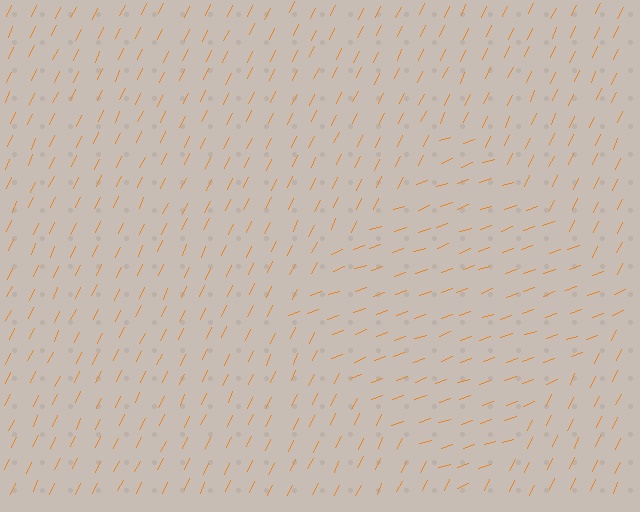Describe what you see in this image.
The image is filled with small orange line segments. A diamond region in the image has lines oriented differently from the surrounding lines, creating a visible texture boundary.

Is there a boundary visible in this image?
Yes, there is a texture boundary formed by a change in line orientation.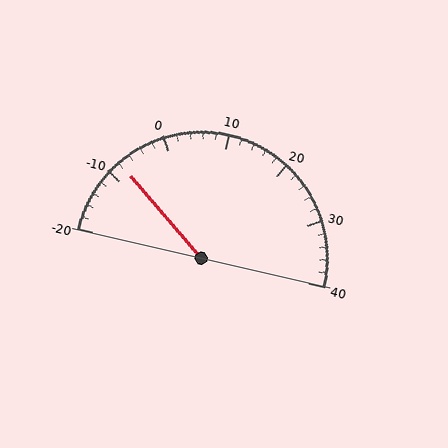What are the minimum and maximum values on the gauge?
The gauge ranges from -20 to 40.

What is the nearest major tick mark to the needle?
The nearest major tick mark is -10.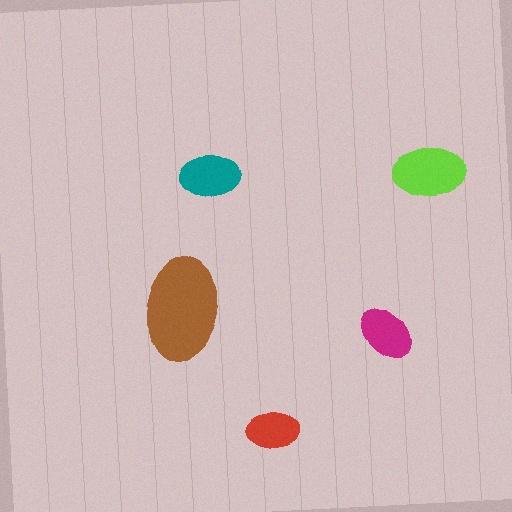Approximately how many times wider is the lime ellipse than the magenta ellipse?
About 1.5 times wider.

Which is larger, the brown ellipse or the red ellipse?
The brown one.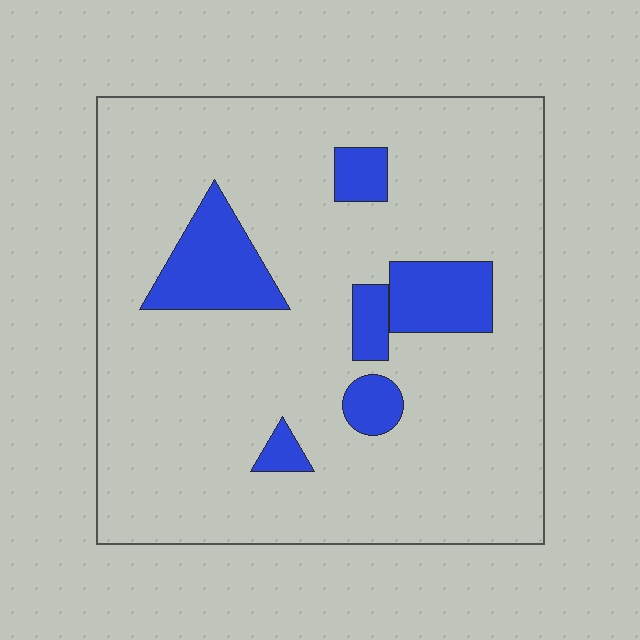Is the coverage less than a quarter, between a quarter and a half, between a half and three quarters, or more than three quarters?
Less than a quarter.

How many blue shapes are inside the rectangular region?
6.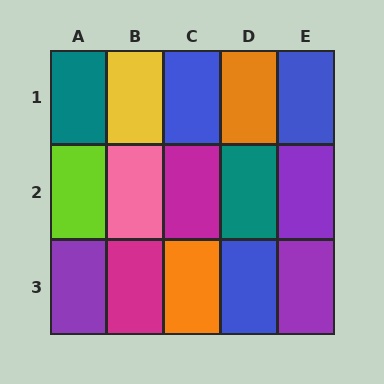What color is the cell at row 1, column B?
Yellow.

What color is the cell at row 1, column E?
Blue.